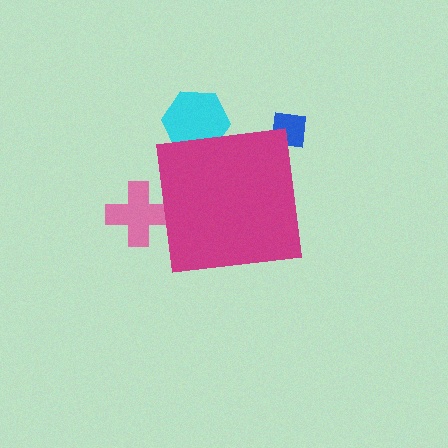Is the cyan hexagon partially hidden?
Yes, the cyan hexagon is partially hidden behind the magenta square.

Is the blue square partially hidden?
Yes, the blue square is partially hidden behind the magenta square.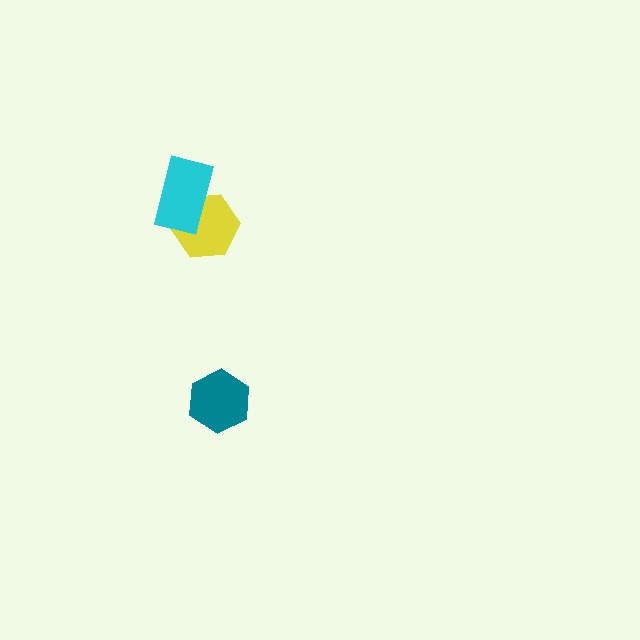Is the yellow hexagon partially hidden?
Yes, it is partially covered by another shape.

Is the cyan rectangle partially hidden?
No, no other shape covers it.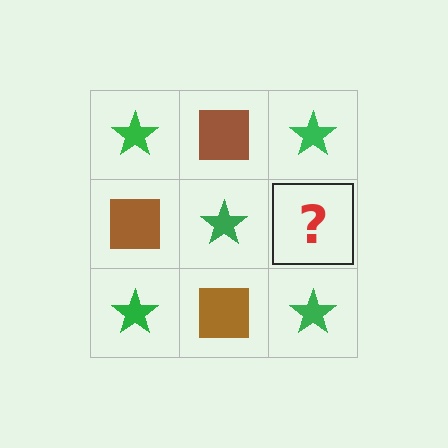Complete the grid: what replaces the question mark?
The question mark should be replaced with a brown square.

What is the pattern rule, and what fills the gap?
The rule is that it alternates green star and brown square in a checkerboard pattern. The gap should be filled with a brown square.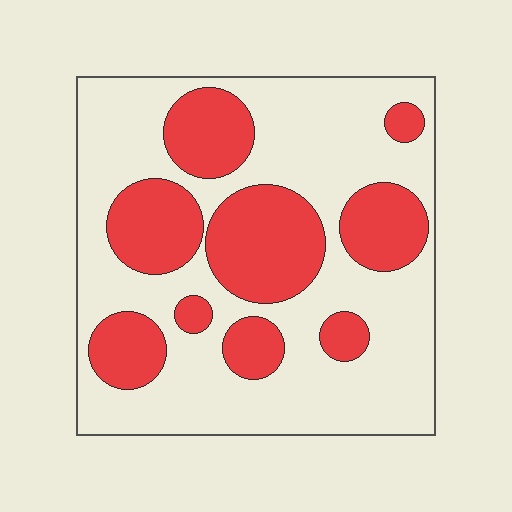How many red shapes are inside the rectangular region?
9.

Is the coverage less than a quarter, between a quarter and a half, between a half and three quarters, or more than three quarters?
Between a quarter and a half.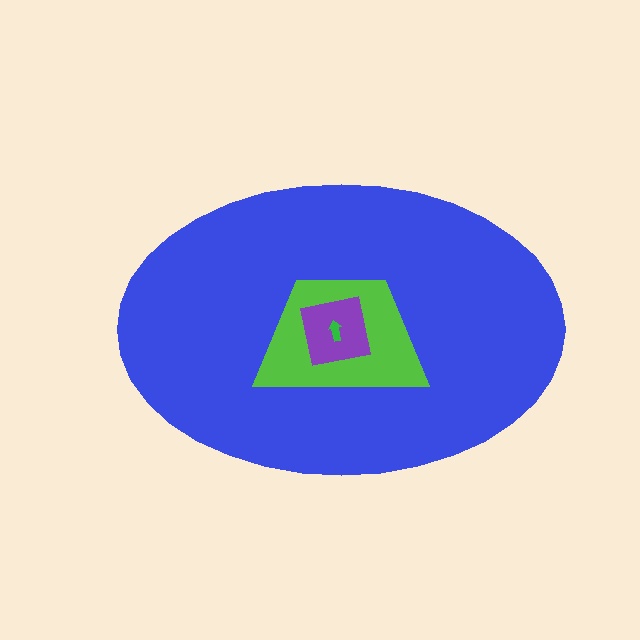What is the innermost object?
The green arrow.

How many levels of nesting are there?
4.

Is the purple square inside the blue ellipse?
Yes.